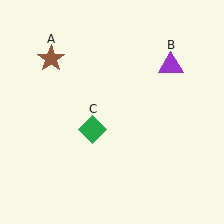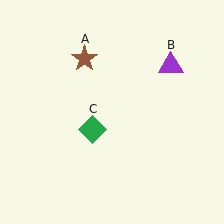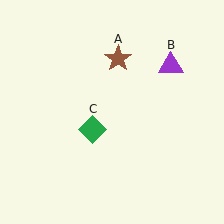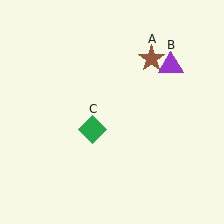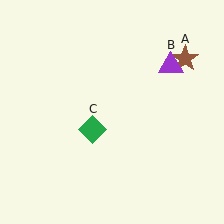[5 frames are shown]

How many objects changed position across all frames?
1 object changed position: brown star (object A).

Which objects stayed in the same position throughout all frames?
Purple triangle (object B) and green diamond (object C) remained stationary.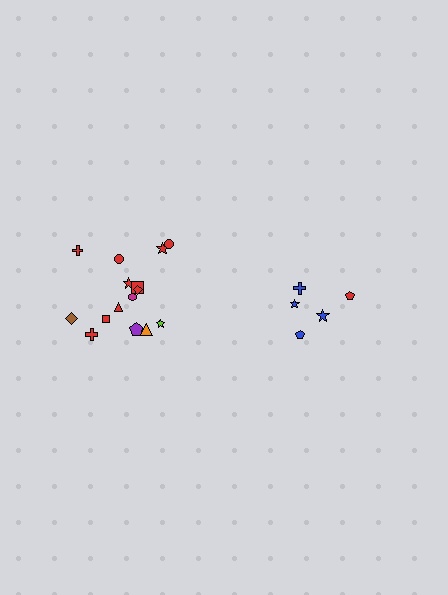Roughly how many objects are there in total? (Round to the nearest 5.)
Roughly 20 objects in total.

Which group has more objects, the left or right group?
The left group.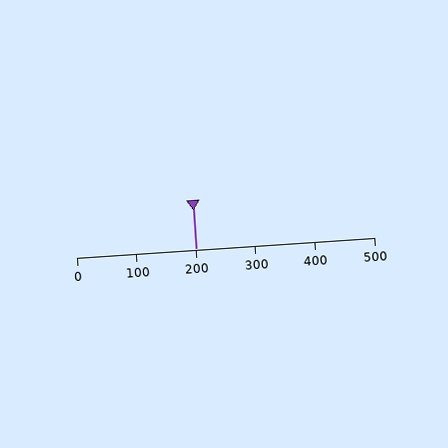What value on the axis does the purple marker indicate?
The marker indicates approximately 200.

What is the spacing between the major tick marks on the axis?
The major ticks are spaced 100 apart.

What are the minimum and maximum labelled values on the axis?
The axis runs from 0 to 500.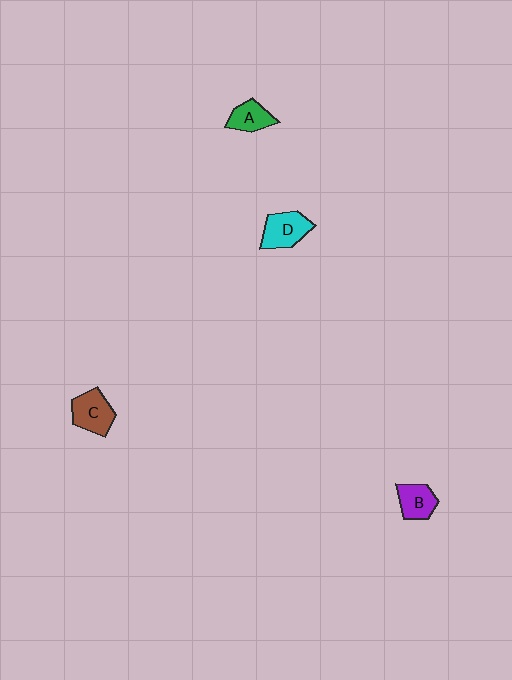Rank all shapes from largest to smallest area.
From largest to smallest: D (cyan), C (brown), B (purple), A (green).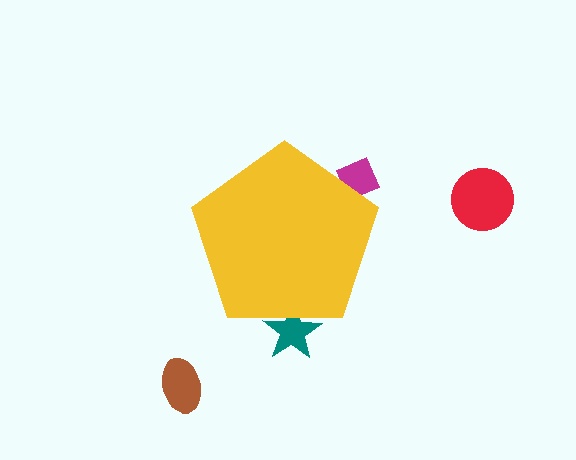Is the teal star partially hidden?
Yes, the teal star is partially hidden behind the yellow pentagon.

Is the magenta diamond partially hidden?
Yes, the magenta diamond is partially hidden behind the yellow pentagon.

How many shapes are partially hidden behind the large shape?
2 shapes are partially hidden.